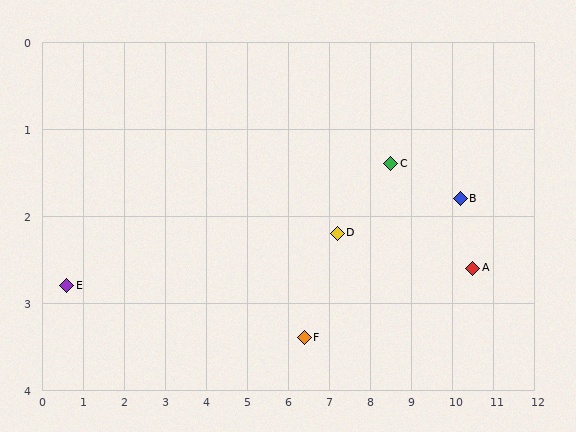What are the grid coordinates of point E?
Point E is at approximately (0.6, 2.8).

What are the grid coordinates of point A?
Point A is at approximately (10.5, 2.6).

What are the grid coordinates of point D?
Point D is at approximately (7.2, 2.2).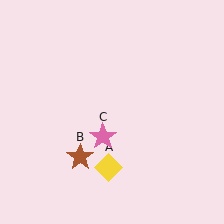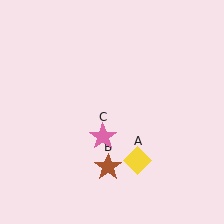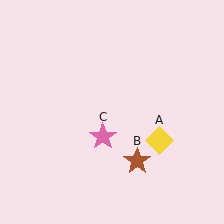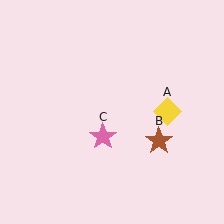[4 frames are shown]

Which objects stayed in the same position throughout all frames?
Pink star (object C) remained stationary.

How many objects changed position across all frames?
2 objects changed position: yellow diamond (object A), brown star (object B).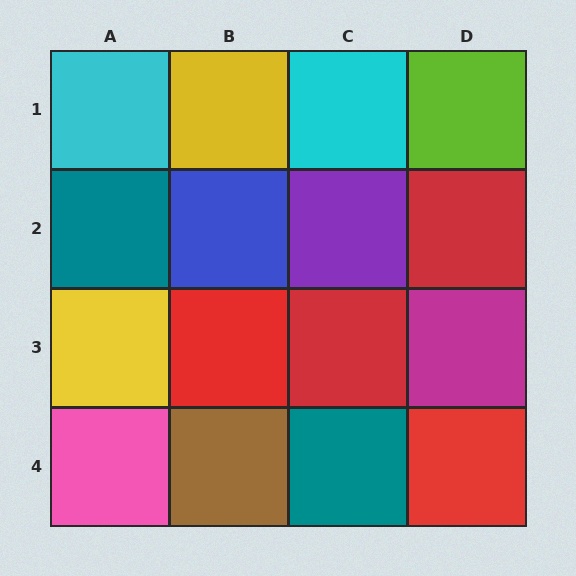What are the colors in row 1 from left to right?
Cyan, yellow, cyan, lime.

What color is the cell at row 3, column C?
Red.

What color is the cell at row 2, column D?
Red.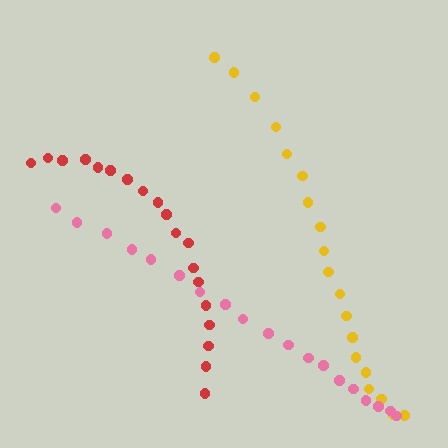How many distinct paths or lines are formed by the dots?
There are 3 distinct paths.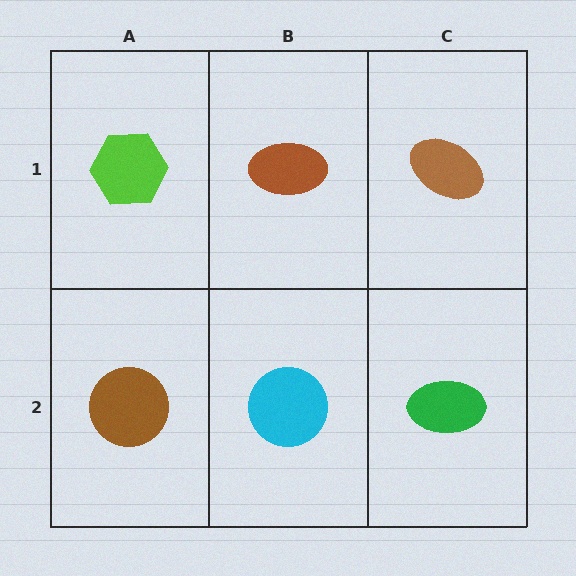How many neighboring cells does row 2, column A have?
2.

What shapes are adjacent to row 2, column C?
A brown ellipse (row 1, column C), a cyan circle (row 2, column B).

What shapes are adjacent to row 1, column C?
A green ellipse (row 2, column C), a brown ellipse (row 1, column B).